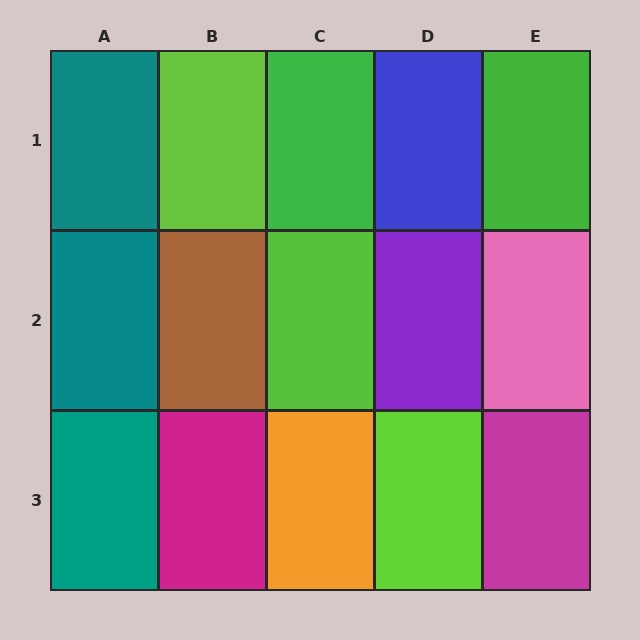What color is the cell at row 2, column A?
Teal.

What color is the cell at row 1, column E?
Green.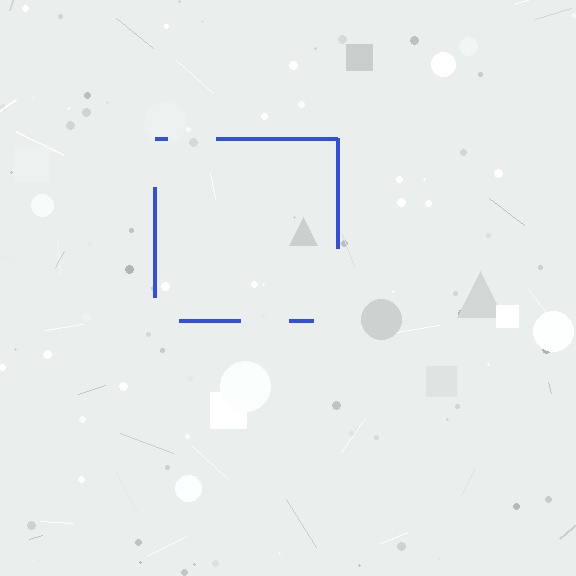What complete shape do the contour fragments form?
The contour fragments form a square.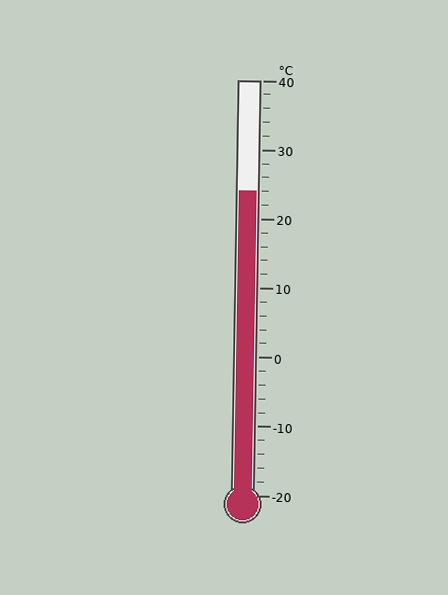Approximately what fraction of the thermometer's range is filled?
The thermometer is filled to approximately 75% of its range.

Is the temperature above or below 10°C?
The temperature is above 10°C.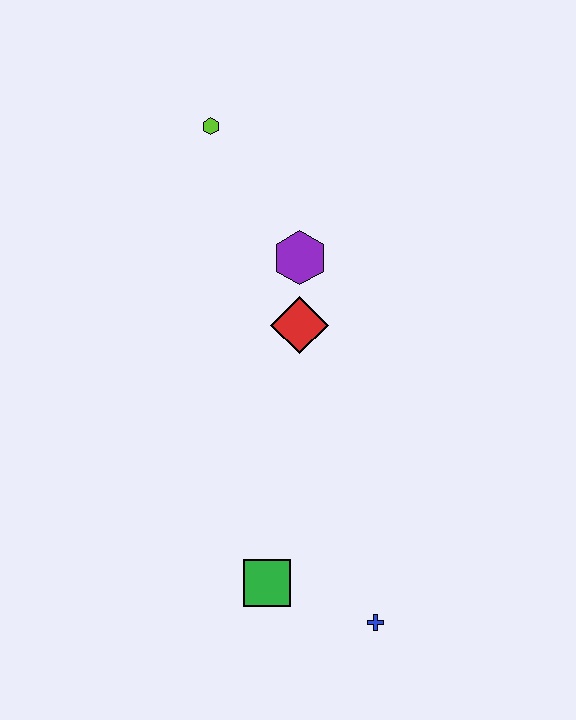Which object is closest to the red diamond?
The purple hexagon is closest to the red diamond.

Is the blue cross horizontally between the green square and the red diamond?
No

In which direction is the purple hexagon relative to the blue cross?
The purple hexagon is above the blue cross.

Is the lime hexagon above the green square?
Yes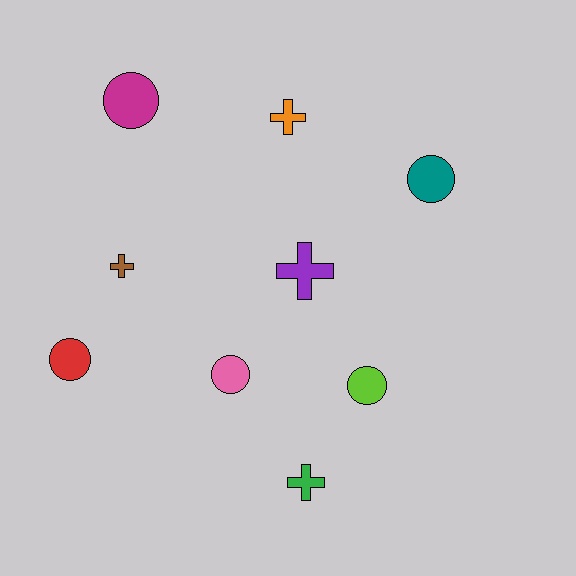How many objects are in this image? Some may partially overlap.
There are 9 objects.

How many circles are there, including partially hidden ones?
There are 5 circles.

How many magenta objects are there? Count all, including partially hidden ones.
There is 1 magenta object.